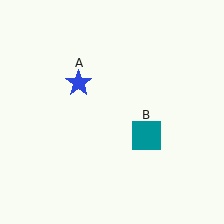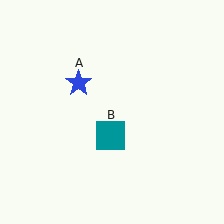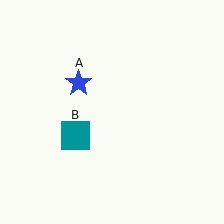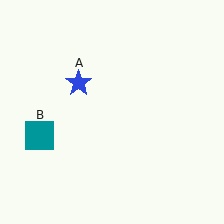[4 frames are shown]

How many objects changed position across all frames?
1 object changed position: teal square (object B).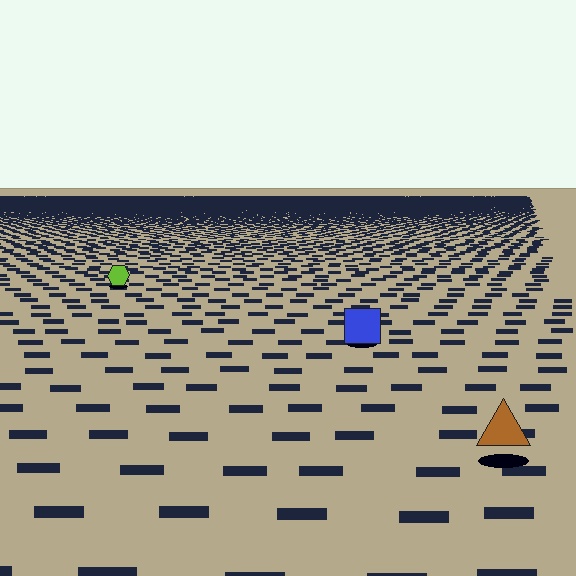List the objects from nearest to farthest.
From nearest to farthest: the brown triangle, the blue square, the lime hexagon.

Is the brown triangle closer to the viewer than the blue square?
Yes. The brown triangle is closer — you can tell from the texture gradient: the ground texture is coarser near it.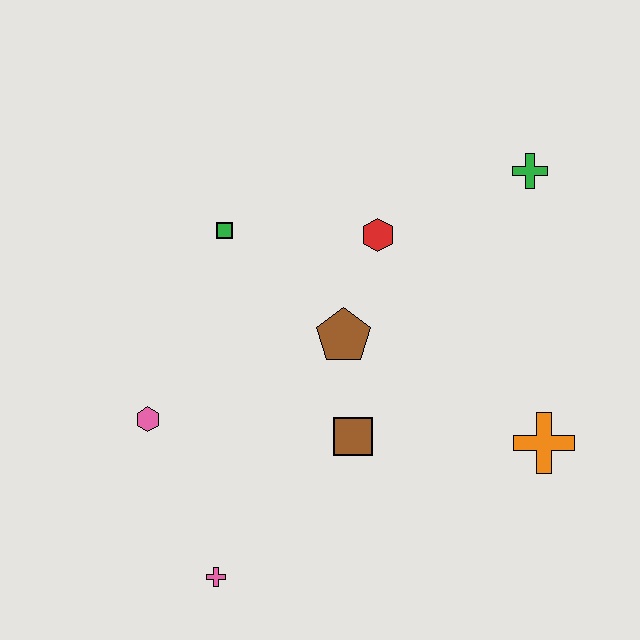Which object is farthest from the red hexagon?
The pink cross is farthest from the red hexagon.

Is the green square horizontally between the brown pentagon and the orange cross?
No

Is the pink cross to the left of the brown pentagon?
Yes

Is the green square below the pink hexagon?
No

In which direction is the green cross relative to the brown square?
The green cross is above the brown square.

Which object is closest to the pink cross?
The pink hexagon is closest to the pink cross.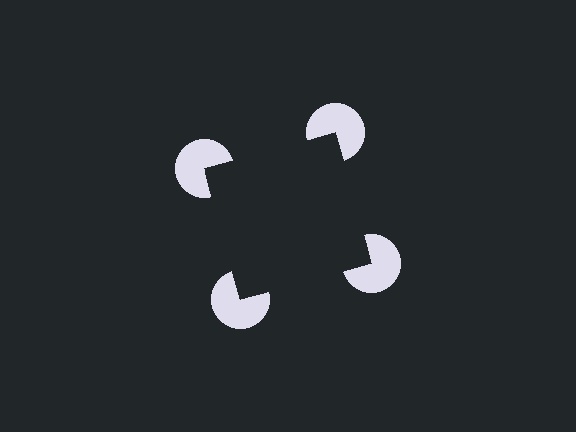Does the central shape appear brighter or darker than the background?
It typically appears slightly darker than the background, even though no actual brightness change is drawn.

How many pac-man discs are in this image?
There are 4 — one at each vertex of the illusory square.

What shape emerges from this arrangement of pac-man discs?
An illusory square — its edges are inferred from the aligned wedge cuts in the pac-man discs, not physically drawn.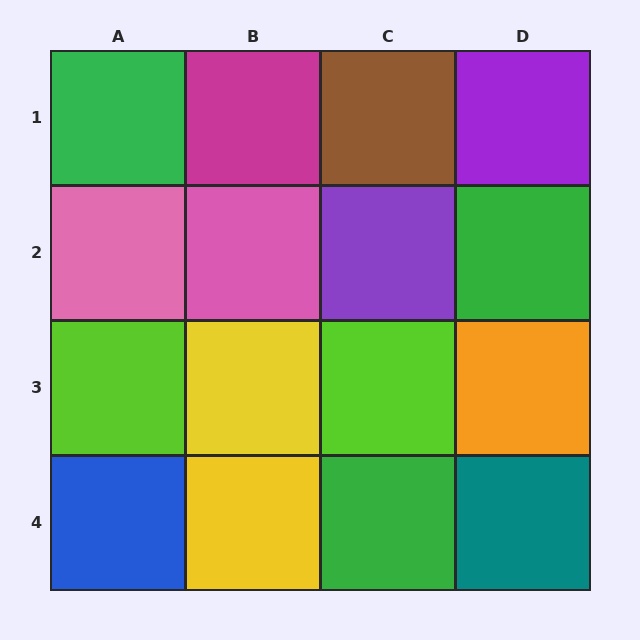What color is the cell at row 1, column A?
Green.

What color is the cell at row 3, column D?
Orange.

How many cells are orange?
1 cell is orange.